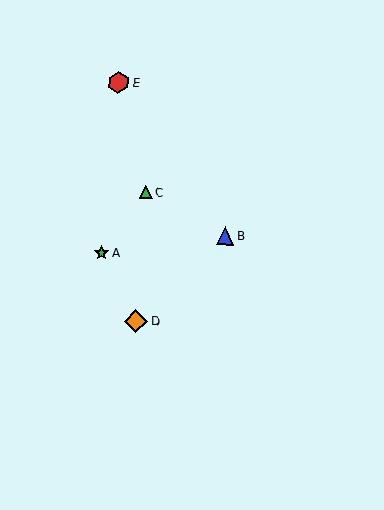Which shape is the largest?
The orange diamond (labeled D) is the largest.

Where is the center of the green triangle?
The center of the green triangle is at (146, 192).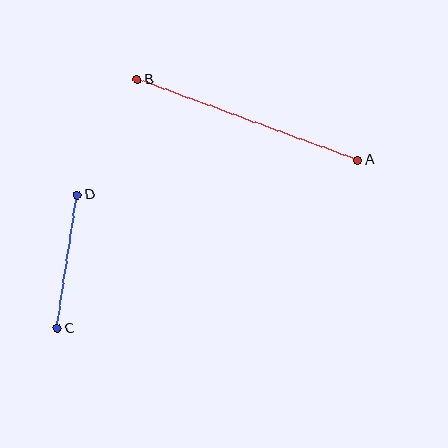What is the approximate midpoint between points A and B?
The midpoint is at approximately (248, 120) pixels.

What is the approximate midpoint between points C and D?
The midpoint is at approximately (67, 262) pixels.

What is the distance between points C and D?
The distance is approximately 135 pixels.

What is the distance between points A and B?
The distance is approximately 235 pixels.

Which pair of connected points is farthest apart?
Points A and B are farthest apart.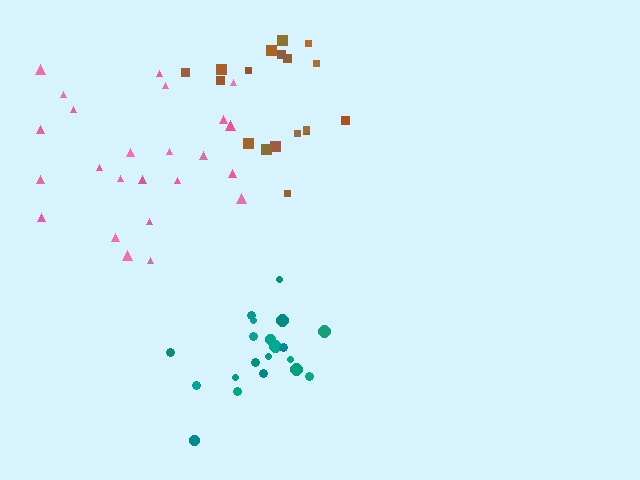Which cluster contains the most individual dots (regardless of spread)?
Pink (24).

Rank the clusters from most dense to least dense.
teal, brown, pink.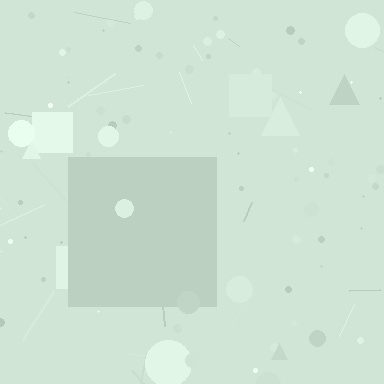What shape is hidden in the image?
A square is hidden in the image.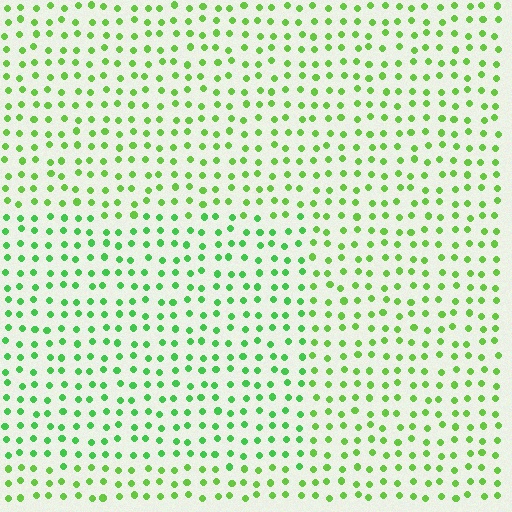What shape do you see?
I see a rectangle.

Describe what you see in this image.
The image is filled with small lime elements in a uniform arrangement. A rectangle-shaped region is visible where the elements are tinted to a slightly different hue, forming a subtle color boundary.